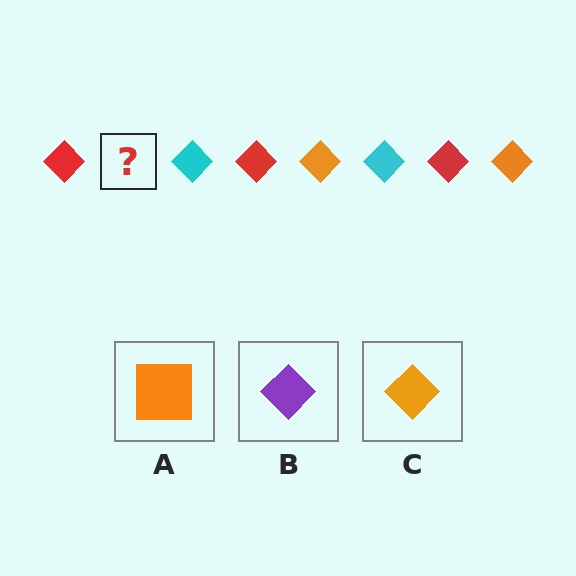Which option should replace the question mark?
Option C.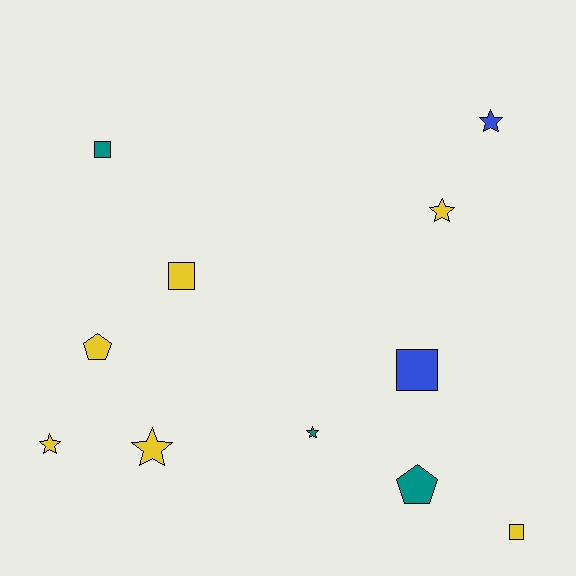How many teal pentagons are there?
There is 1 teal pentagon.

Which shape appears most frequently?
Star, with 5 objects.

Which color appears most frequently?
Yellow, with 6 objects.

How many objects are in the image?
There are 11 objects.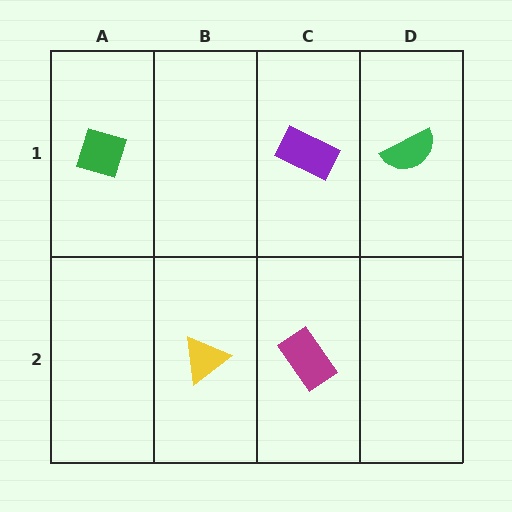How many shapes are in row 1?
3 shapes.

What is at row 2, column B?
A yellow triangle.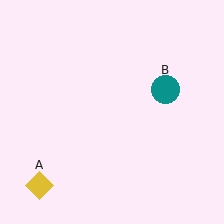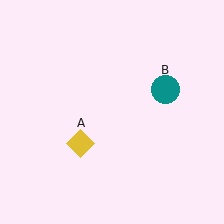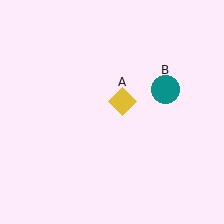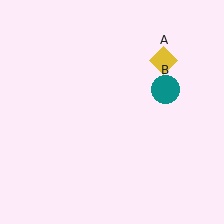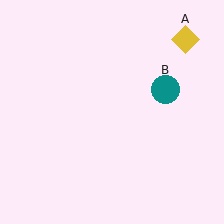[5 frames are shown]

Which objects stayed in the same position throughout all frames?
Teal circle (object B) remained stationary.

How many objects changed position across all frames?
1 object changed position: yellow diamond (object A).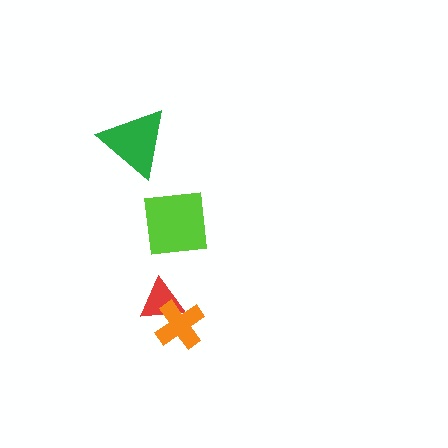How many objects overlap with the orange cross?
1 object overlaps with the orange cross.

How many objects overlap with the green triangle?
0 objects overlap with the green triangle.